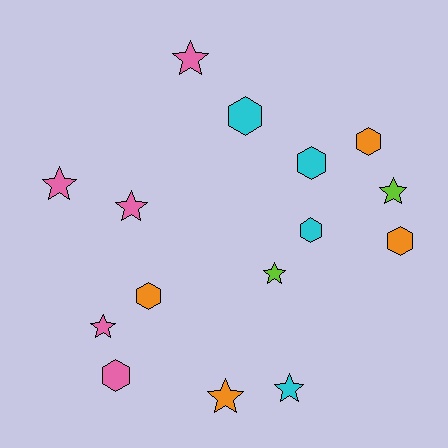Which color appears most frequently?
Pink, with 5 objects.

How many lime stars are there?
There are 2 lime stars.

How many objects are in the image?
There are 15 objects.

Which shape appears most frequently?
Star, with 8 objects.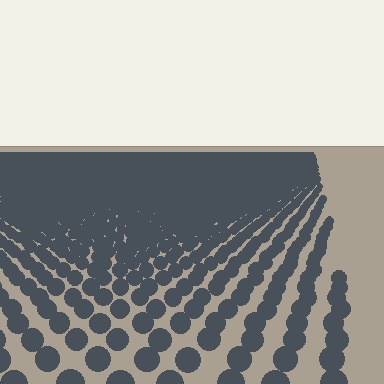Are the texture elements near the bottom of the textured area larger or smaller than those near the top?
Larger. Near the bottom, elements are closer to the viewer and appear at a bigger on-screen size.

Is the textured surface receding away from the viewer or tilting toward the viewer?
The surface is receding away from the viewer. Texture elements get smaller and denser toward the top.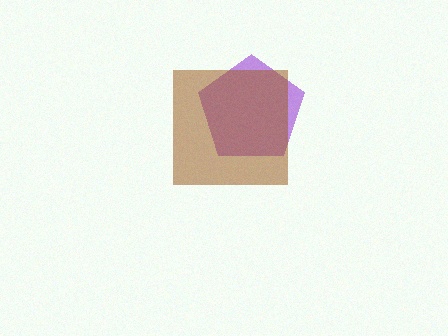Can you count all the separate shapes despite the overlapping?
Yes, there are 2 separate shapes.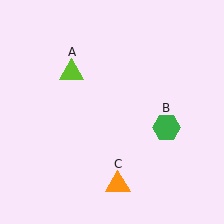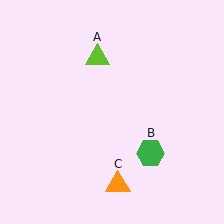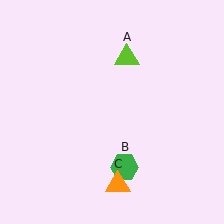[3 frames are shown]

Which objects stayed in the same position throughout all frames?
Orange triangle (object C) remained stationary.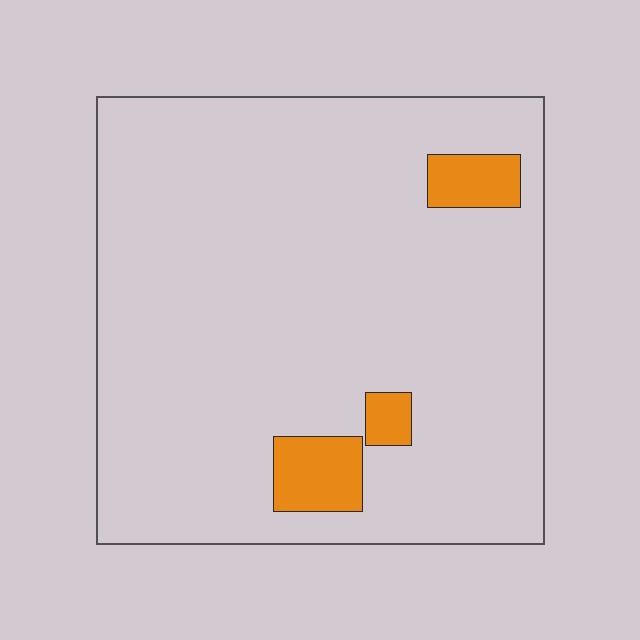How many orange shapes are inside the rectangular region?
3.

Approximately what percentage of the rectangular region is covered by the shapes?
Approximately 5%.